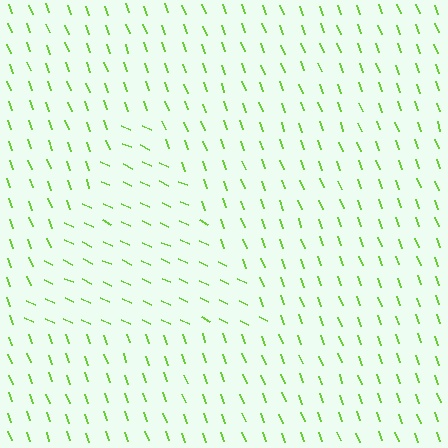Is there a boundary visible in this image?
Yes, there is a texture boundary formed by a change in line orientation.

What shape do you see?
I see a triangle.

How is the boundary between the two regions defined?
The boundary is defined purely by a change in line orientation (approximately 45 degrees difference). All lines are the same color and thickness.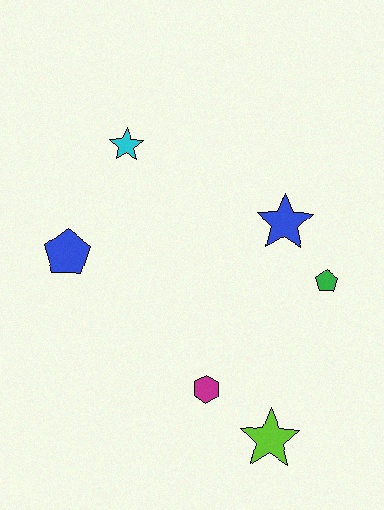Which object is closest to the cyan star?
The blue pentagon is closest to the cyan star.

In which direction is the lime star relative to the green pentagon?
The lime star is below the green pentagon.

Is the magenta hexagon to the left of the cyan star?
No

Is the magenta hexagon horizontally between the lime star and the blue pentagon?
Yes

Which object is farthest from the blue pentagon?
The lime star is farthest from the blue pentagon.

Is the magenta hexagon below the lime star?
No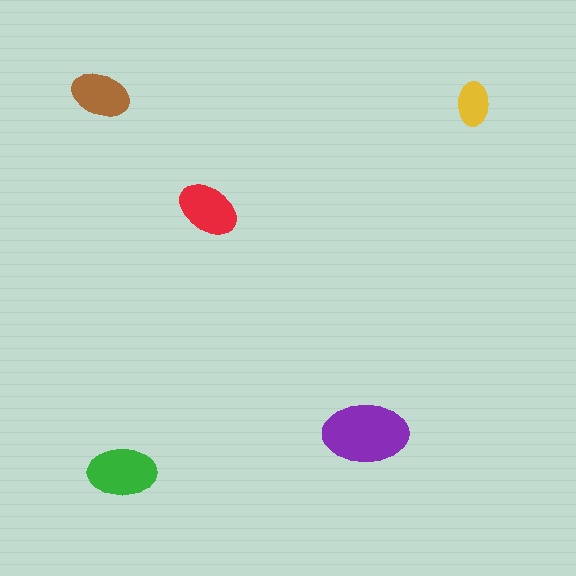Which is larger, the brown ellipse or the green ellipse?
The green one.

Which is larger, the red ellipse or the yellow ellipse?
The red one.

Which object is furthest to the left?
The brown ellipse is leftmost.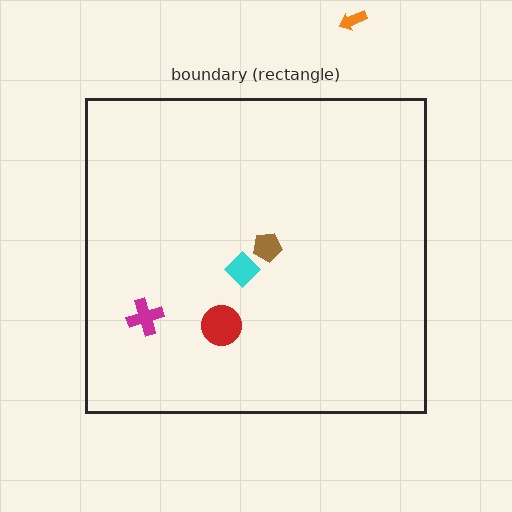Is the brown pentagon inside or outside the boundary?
Inside.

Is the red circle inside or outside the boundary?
Inside.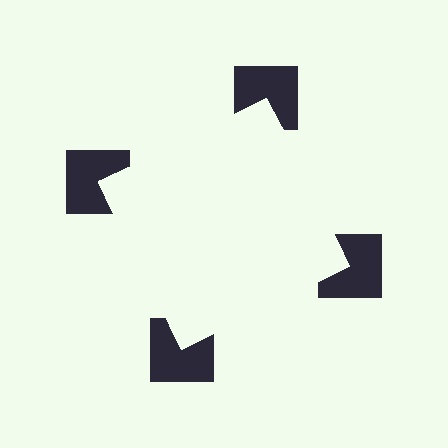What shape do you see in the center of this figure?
An illusory square — its edges are inferred from the aligned wedge cuts in the notched squares, not physically drawn.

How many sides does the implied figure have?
4 sides.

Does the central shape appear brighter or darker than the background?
It typically appears slightly brighter than the background, even though no actual brightness change is drawn.